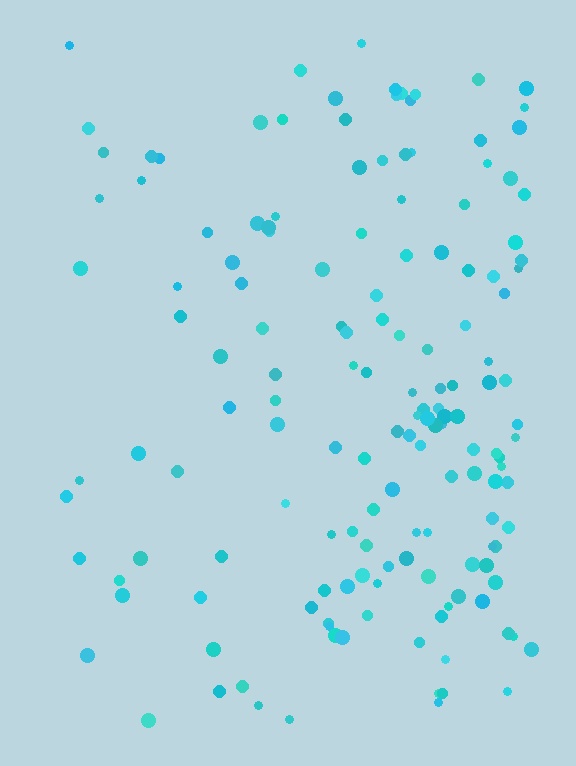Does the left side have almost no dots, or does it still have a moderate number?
Still a moderate number, just noticeably fewer than the right.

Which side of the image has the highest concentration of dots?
The right.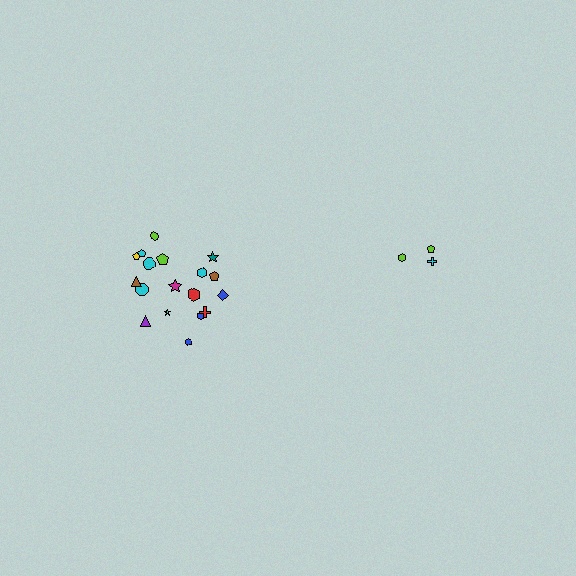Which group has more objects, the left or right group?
The left group.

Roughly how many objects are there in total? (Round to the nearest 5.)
Roughly 20 objects in total.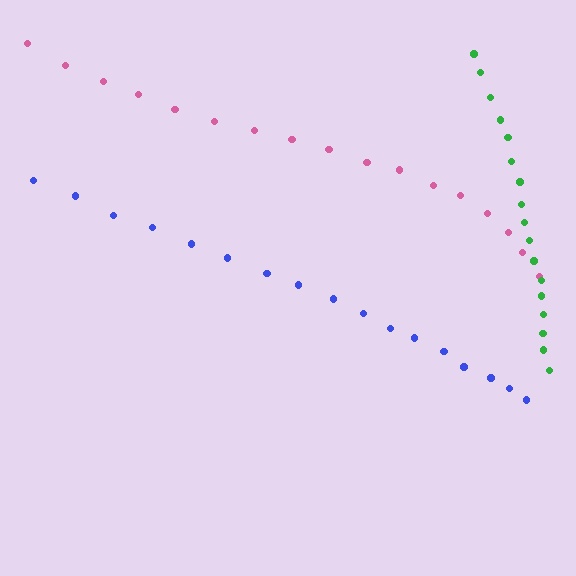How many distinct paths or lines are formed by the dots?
There are 3 distinct paths.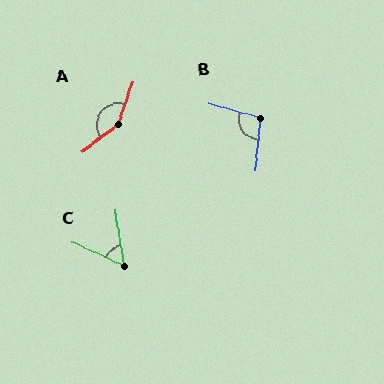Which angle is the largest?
A, at approximately 146 degrees.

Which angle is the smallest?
C, at approximately 56 degrees.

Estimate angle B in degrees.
Approximately 100 degrees.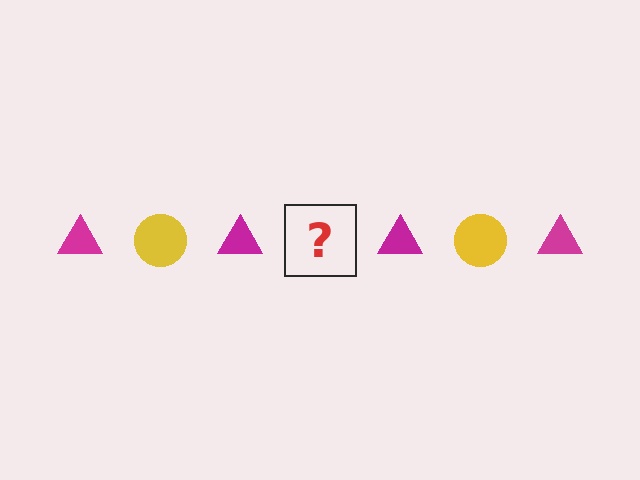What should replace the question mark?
The question mark should be replaced with a yellow circle.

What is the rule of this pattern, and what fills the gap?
The rule is that the pattern alternates between magenta triangle and yellow circle. The gap should be filled with a yellow circle.